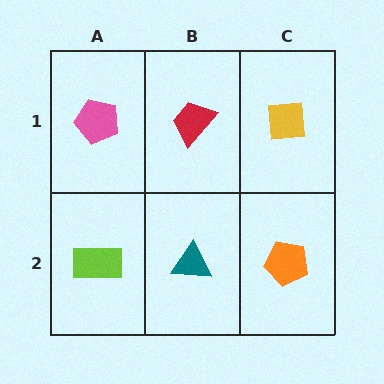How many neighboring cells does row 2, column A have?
2.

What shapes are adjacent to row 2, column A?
A pink pentagon (row 1, column A), a teal triangle (row 2, column B).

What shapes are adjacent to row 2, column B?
A red trapezoid (row 1, column B), a lime rectangle (row 2, column A), an orange pentagon (row 2, column C).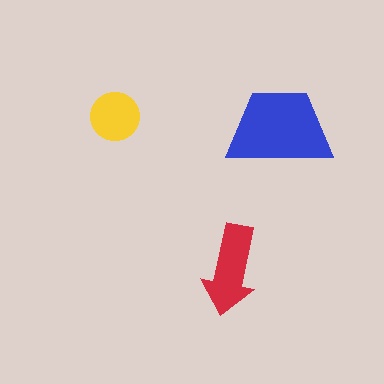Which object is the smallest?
The yellow circle.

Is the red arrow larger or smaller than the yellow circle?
Larger.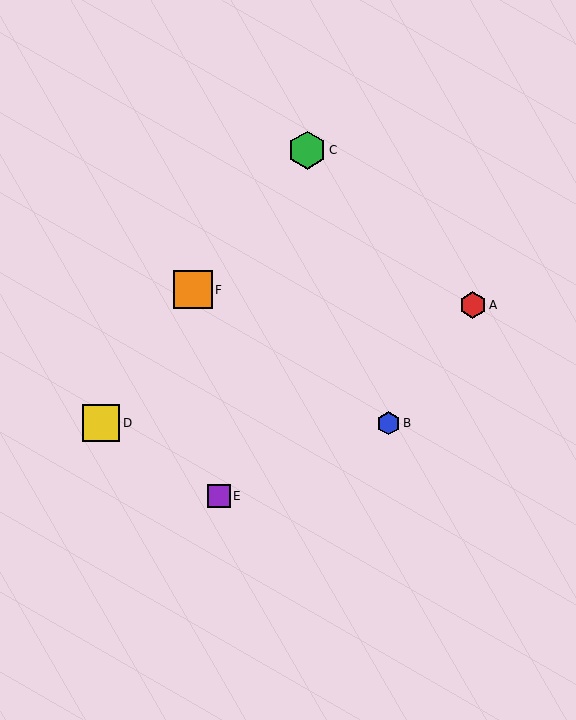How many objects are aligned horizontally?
2 objects (B, D) are aligned horizontally.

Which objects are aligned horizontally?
Objects B, D are aligned horizontally.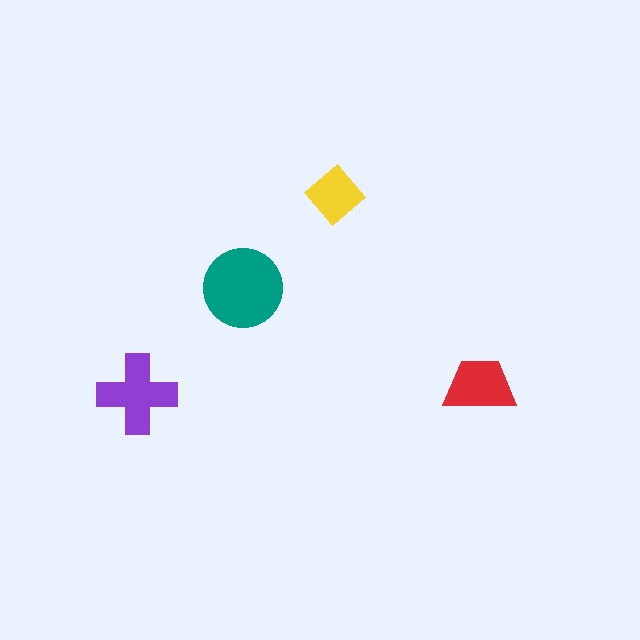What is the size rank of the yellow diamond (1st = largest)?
4th.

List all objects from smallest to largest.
The yellow diamond, the red trapezoid, the purple cross, the teal circle.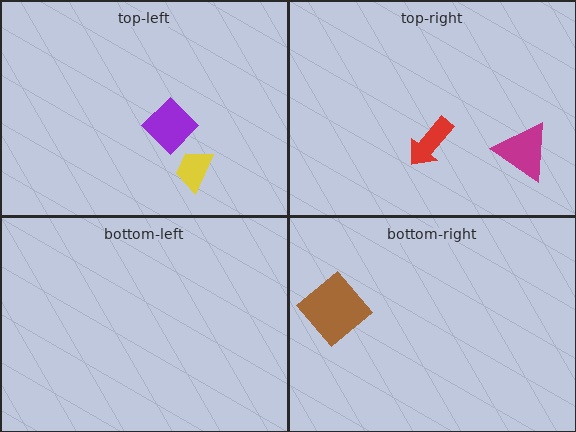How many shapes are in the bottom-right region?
1.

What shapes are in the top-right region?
The magenta triangle, the red arrow.